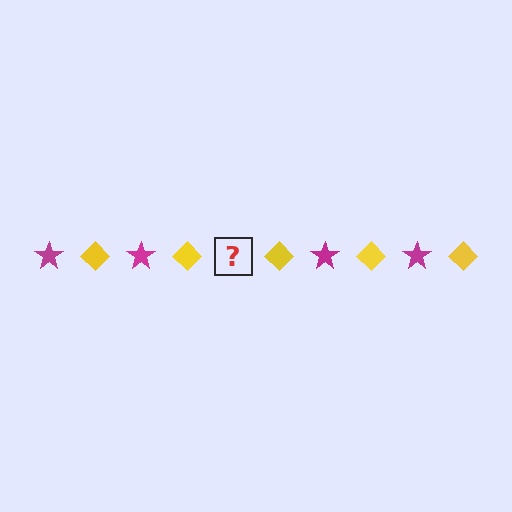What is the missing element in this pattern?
The missing element is a magenta star.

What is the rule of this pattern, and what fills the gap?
The rule is that the pattern alternates between magenta star and yellow diamond. The gap should be filled with a magenta star.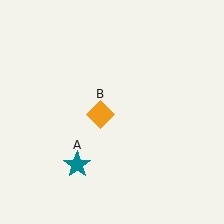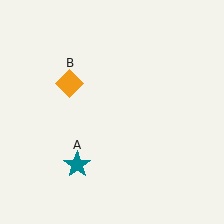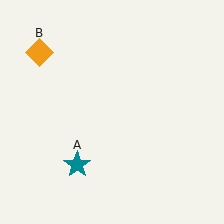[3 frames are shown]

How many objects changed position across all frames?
1 object changed position: orange diamond (object B).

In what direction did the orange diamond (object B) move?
The orange diamond (object B) moved up and to the left.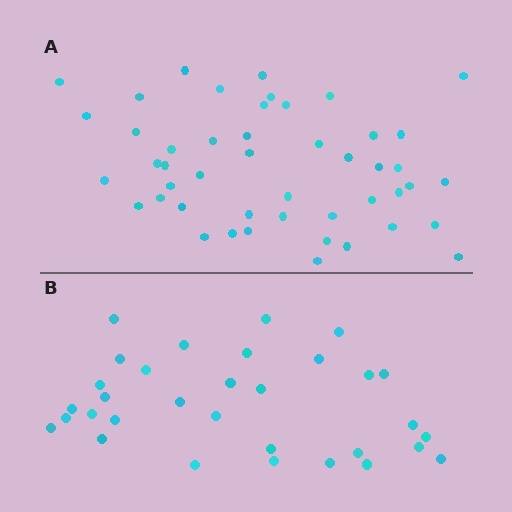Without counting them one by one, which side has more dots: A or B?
Region A (the top region) has more dots.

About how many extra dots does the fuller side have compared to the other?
Region A has approximately 15 more dots than region B.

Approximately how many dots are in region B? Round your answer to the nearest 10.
About 30 dots. (The exact count is 32, which rounds to 30.)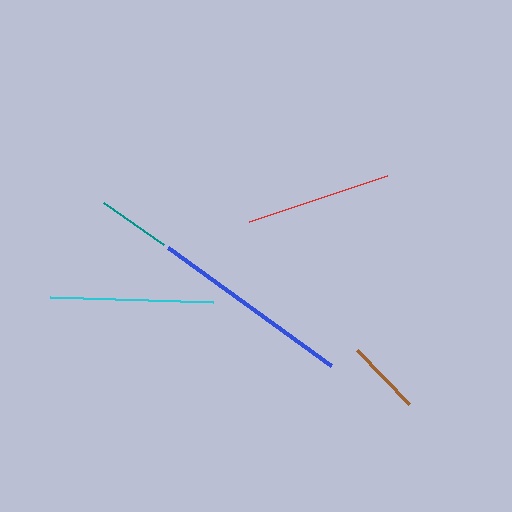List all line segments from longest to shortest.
From longest to shortest: blue, cyan, red, brown, teal.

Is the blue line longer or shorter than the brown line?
The blue line is longer than the brown line.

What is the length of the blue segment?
The blue segment is approximately 201 pixels long.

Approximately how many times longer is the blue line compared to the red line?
The blue line is approximately 1.4 times the length of the red line.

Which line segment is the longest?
The blue line is the longest at approximately 201 pixels.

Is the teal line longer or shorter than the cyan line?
The cyan line is longer than the teal line.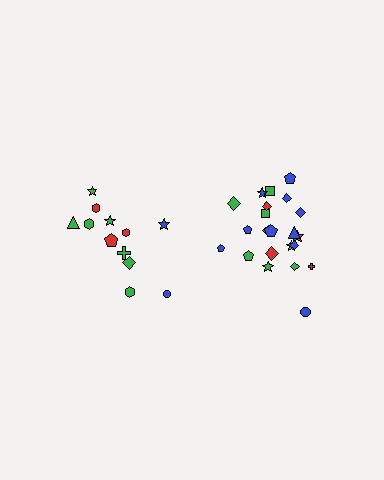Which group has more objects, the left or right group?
The right group.